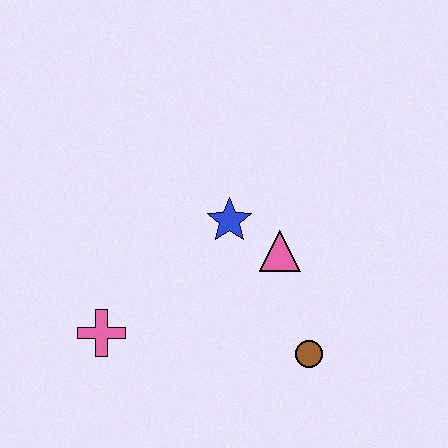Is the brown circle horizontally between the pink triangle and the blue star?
No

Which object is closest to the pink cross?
The blue star is closest to the pink cross.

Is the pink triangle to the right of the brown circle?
No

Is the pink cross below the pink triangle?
Yes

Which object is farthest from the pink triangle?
The pink cross is farthest from the pink triangle.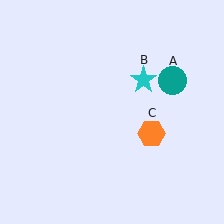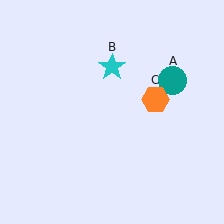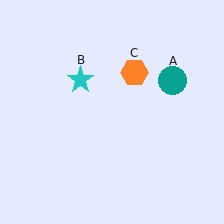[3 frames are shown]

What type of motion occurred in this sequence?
The cyan star (object B), orange hexagon (object C) rotated counterclockwise around the center of the scene.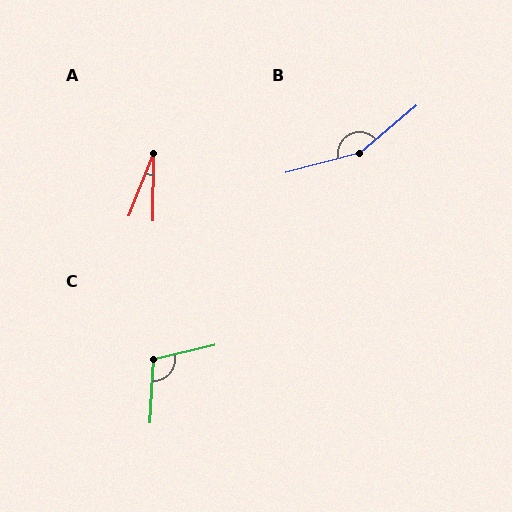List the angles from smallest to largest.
A (21°), C (106°), B (154°).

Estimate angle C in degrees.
Approximately 106 degrees.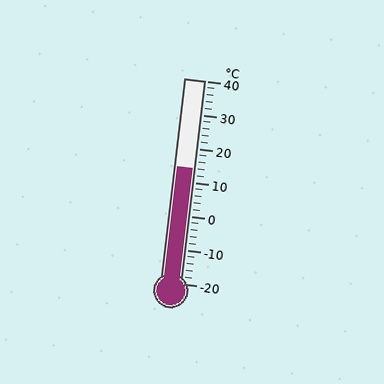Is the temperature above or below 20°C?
The temperature is below 20°C.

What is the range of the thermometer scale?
The thermometer scale ranges from -20°C to 40°C.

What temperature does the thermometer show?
The thermometer shows approximately 14°C.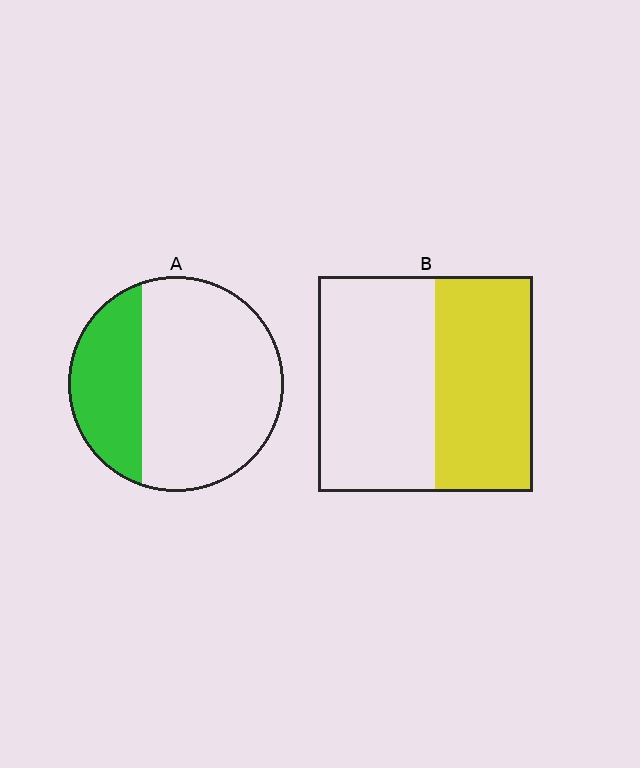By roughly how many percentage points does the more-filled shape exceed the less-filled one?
By roughly 15 percentage points (B over A).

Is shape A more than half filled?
No.